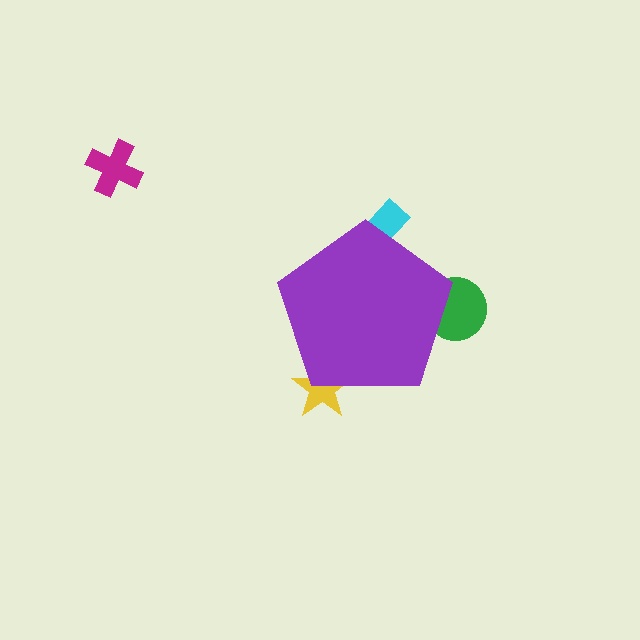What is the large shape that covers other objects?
A purple pentagon.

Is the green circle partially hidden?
Yes, the green circle is partially hidden behind the purple pentagon.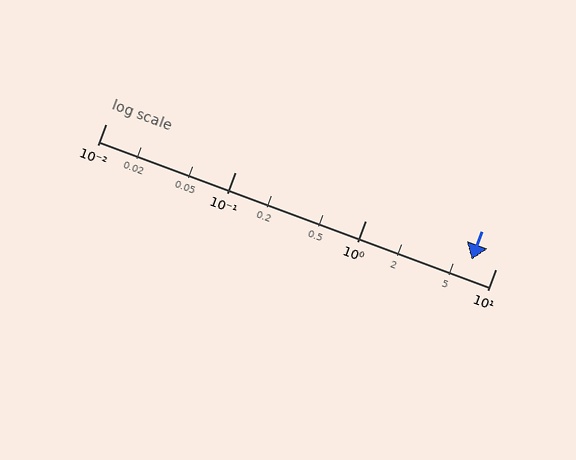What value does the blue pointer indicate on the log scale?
The pointer indicates approximately 6.5.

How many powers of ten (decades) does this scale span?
The scale spans 3 decades, from 0.01 to 10.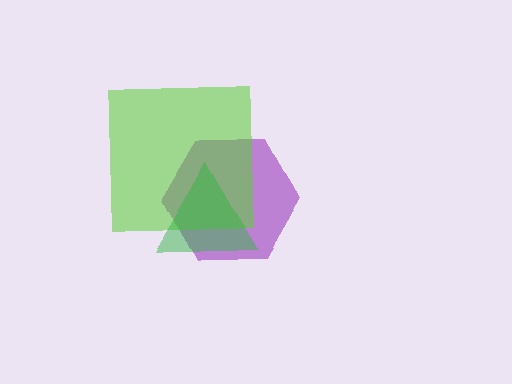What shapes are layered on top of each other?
The layered shapes are: a purple hexagon, a lime square, a green triangle.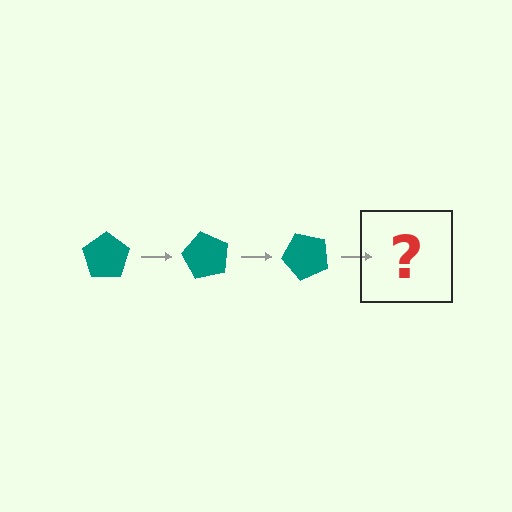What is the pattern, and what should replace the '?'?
The pattern is that the pentagon rotates 60 degrees each step. The '?' should be a teal pentagon rotated 180 degrees.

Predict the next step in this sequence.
The next step is a teal pentagon rotated 180 degrees.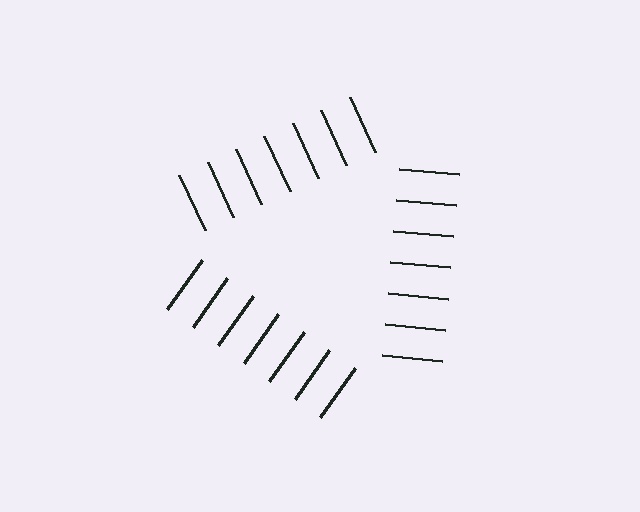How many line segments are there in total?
21 — 7 along each of the 3 edges.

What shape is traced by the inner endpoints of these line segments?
An illusory triangle — the line segments terminate on its edges but no continuous stroke is drawn.